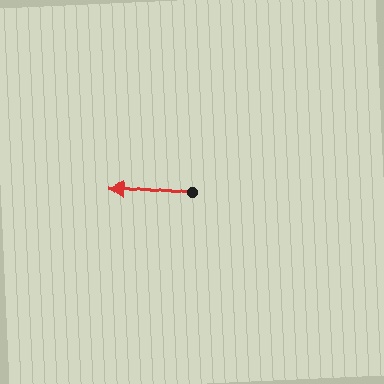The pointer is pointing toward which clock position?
Roughly 9 o'clock.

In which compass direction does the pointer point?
West.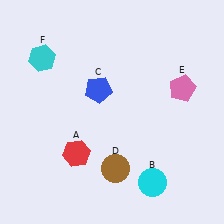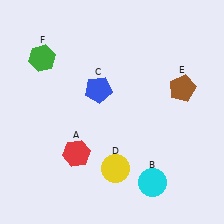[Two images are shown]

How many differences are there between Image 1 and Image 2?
There are 3 differences between the two images.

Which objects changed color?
D changed from brown to yellow. E changed from pink to brown. F changed from cyan to green.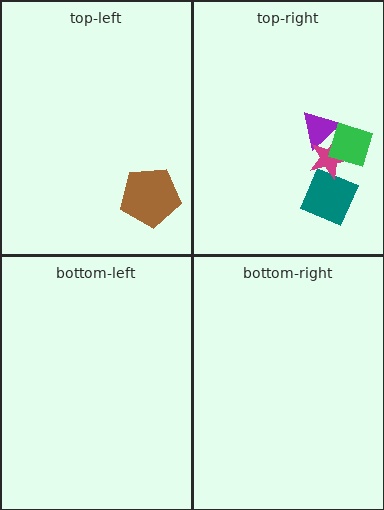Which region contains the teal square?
The top-right region.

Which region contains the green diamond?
The top-right region.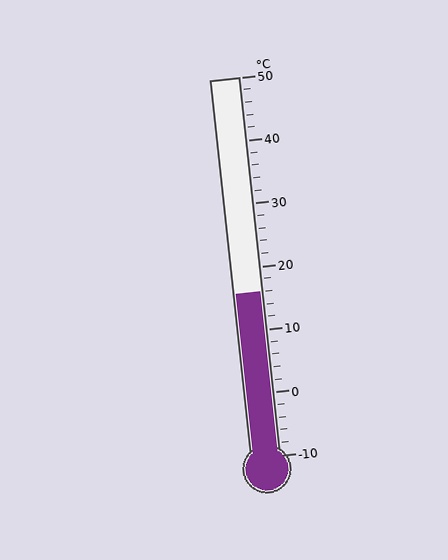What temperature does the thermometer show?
The thermometer shows approximately 16°C.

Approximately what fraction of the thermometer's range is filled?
The thermometer is filled to approximately 45% of its range.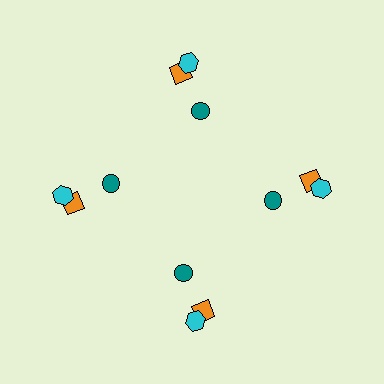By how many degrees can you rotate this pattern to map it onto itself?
The pattern maps onto itself every 90 degrees of rotation.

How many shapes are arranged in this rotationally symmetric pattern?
There are 12 shapes, arranged in 4 groups of 3.